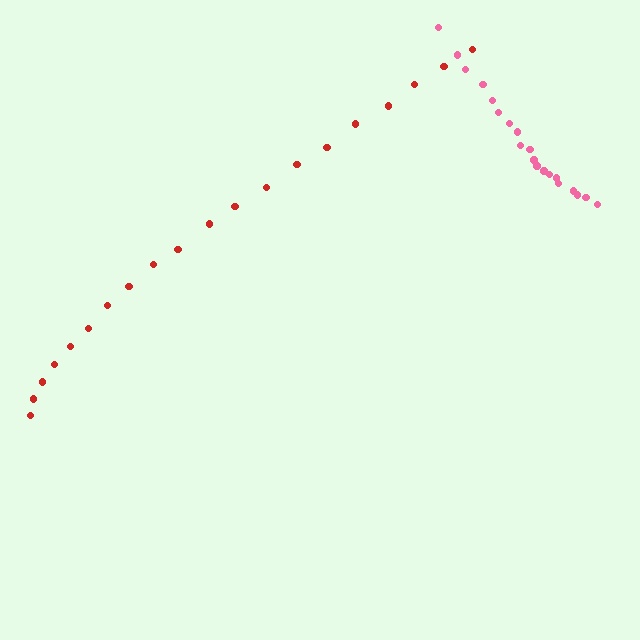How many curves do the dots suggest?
There are 2 distinct paths.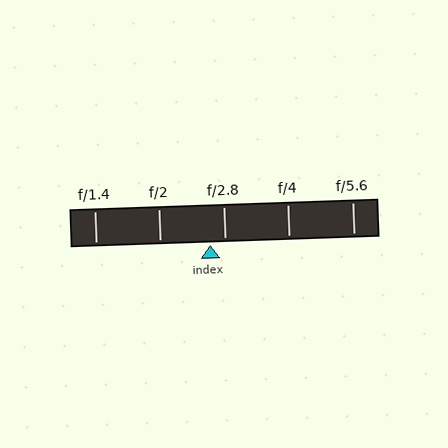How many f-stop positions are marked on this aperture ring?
There are 5 f-stop positions marked.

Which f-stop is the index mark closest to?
The index mark is closest to f/2.8.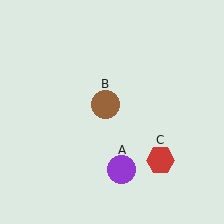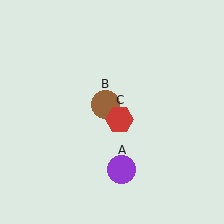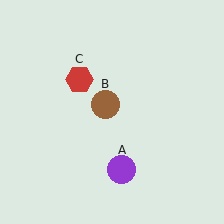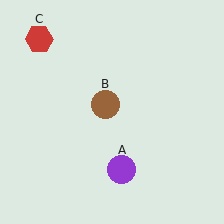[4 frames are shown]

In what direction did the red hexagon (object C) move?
The red hexagon (object C) moved up and to the left.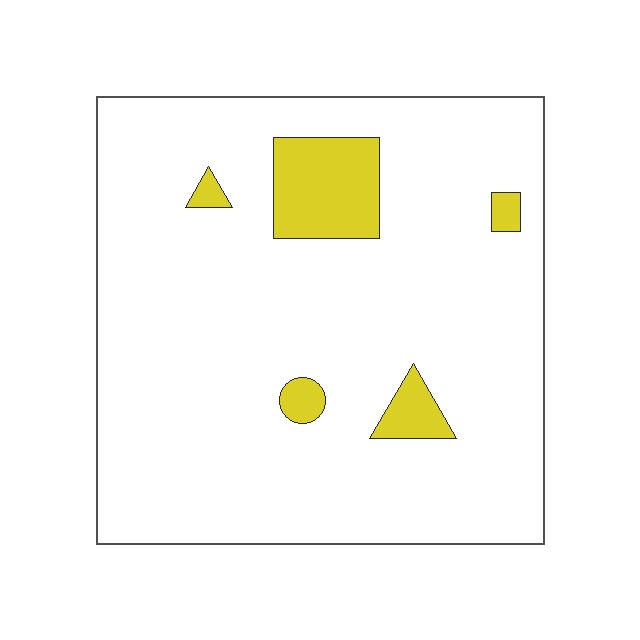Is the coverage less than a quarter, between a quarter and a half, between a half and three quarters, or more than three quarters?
Less than a quarter.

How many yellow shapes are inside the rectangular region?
5.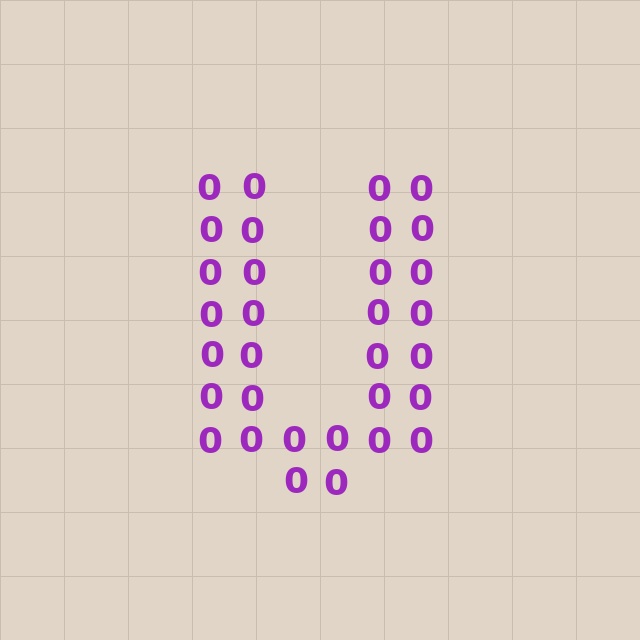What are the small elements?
The small elements are digit 0's.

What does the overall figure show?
The overall figure shows the letter U.